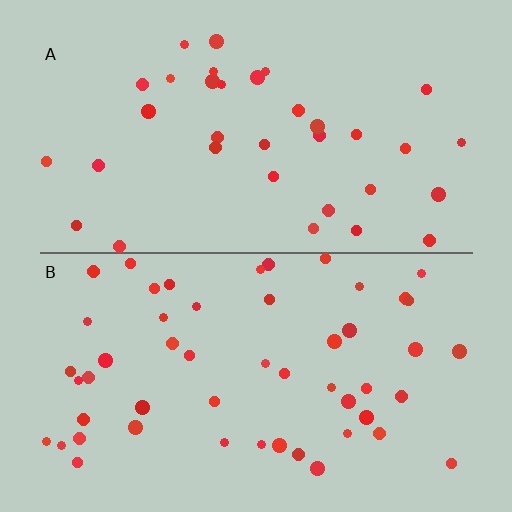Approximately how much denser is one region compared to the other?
Approximately 1.5× — region B over region A.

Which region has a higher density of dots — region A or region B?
B (the bottom).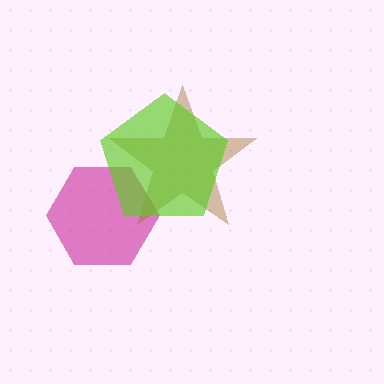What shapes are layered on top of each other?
The layered shapes are: a magenta hexagon, a brown star, a lime pentagon.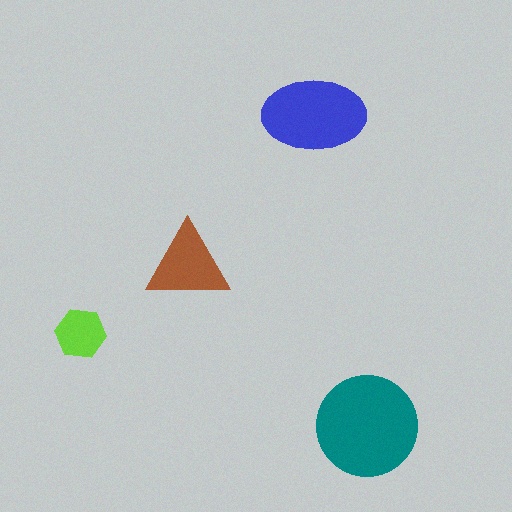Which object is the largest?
The teal circle.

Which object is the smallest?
The lime hexagon.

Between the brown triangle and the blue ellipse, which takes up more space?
The blue ellipse.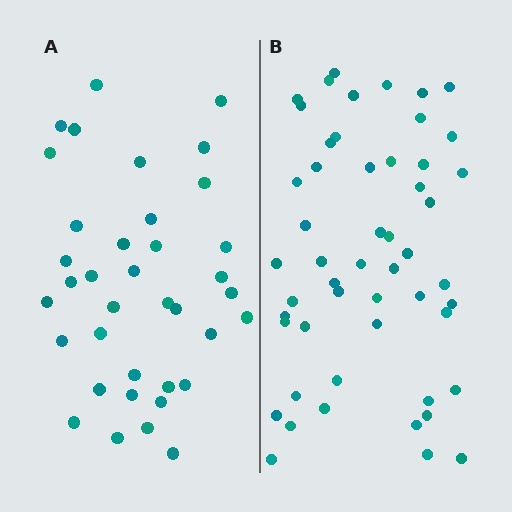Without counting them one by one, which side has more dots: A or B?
Region B (the right region) has more dots.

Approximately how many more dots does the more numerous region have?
Region B has approximately 15 more dots than region A.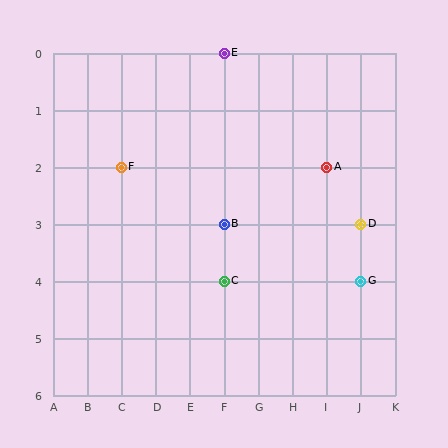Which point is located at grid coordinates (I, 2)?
Point A is at (I, 2).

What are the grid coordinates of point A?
Point A is at grid coordinates (I, 2).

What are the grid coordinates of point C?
Point C is at grid coordinates (F, 4).